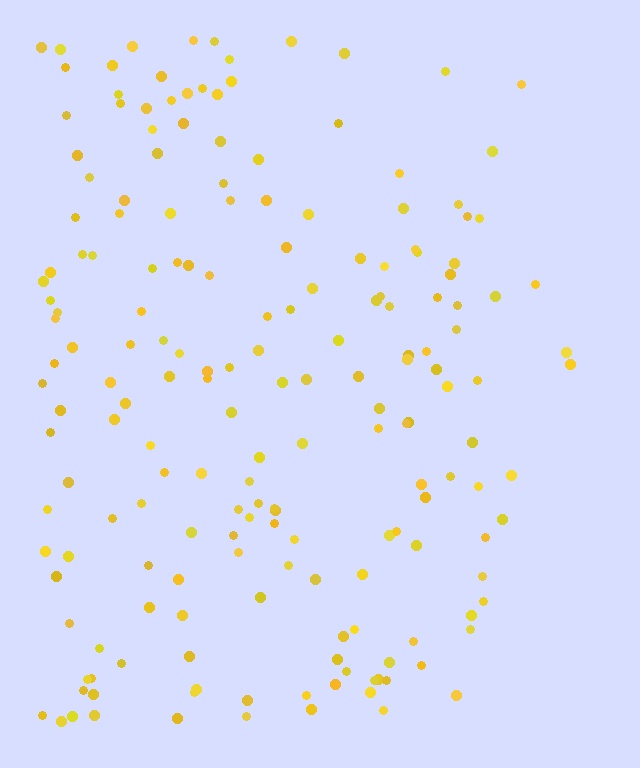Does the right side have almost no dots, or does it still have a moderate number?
Still a moderate number, just noticeably fewer than the left.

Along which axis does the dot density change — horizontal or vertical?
Horizontal.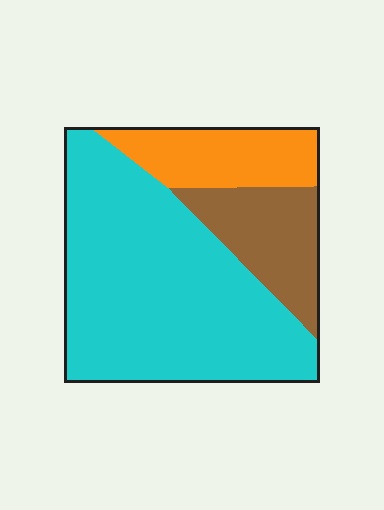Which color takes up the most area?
Cyan, at roughly 65%.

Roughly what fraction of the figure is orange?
Orange covers 18% of the figure.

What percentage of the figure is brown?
Brown covers roughly 20% of the figure.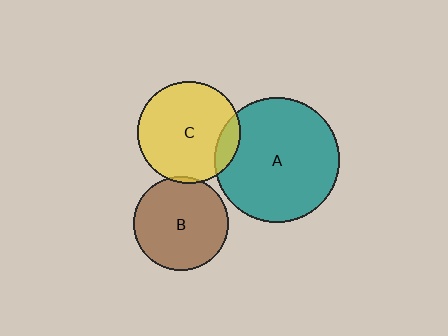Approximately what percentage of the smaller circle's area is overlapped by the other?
Approximately 10%.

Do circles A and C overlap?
Yes.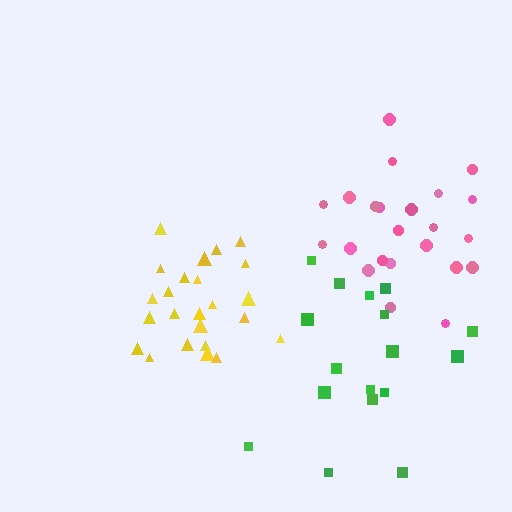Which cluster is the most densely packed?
Yellow.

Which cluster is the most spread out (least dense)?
Green.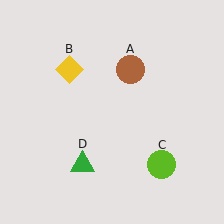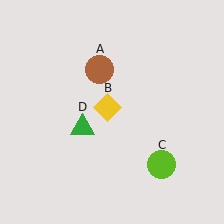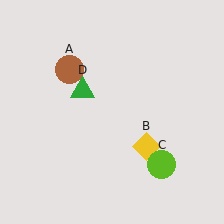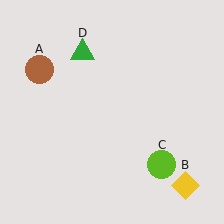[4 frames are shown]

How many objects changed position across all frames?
3 objects changed position: brown circle (object A), yellow diamond (object B), green triangle (object D).